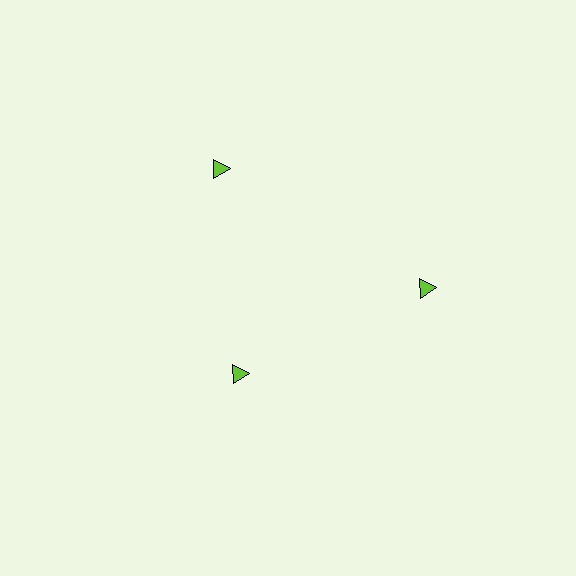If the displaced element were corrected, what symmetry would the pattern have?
It would have 3-fold rotational symmetry — the pattern would map onto itself every 120 degrees.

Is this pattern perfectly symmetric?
No. The 3 lime triangles are arranged in a ring, but one element near the 7 o'clock position is pulled inward toward the center, breaking the 3-fold rotational symmetry.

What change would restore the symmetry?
The symmetry would be restored by moving it outward, back onto the ring so that all 3 triangles sit at equal angles and equal distance from the center.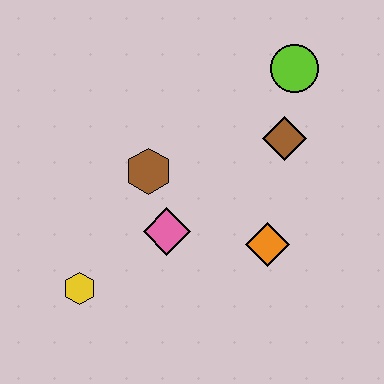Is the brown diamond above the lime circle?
No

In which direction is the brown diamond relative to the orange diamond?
The brown diamond is above the orange diamond.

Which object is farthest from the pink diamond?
The lime circle is farthest from the pink diamond.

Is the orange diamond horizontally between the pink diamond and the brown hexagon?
No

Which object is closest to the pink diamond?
The brown hexagon is closest to the pink diamond.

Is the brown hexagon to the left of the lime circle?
Yes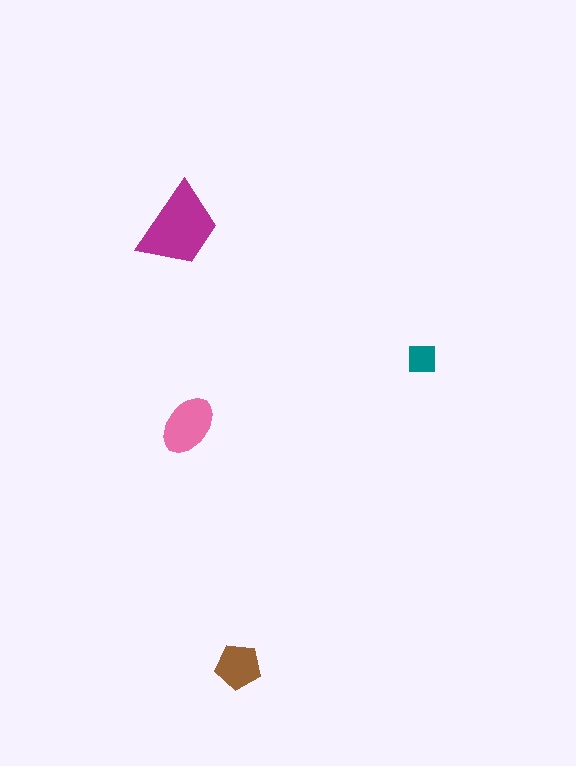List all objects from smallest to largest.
The teal square, the brown pentagon, the pink ellipse, the magenta trapezoid.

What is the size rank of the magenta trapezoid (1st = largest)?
1st.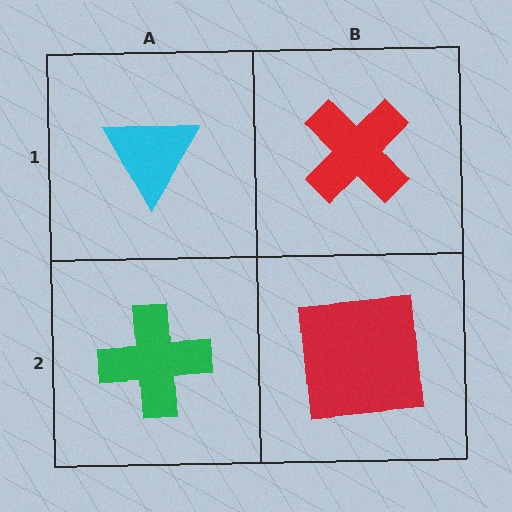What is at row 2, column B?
A red square.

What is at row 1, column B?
A red cross.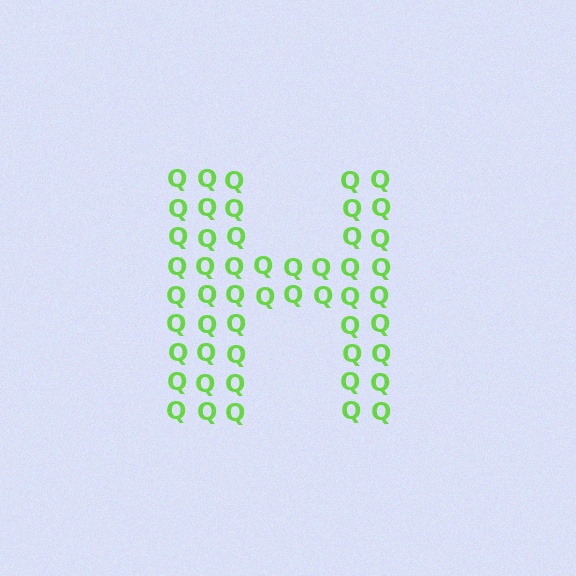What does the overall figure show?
The overall figure shows the letter H.